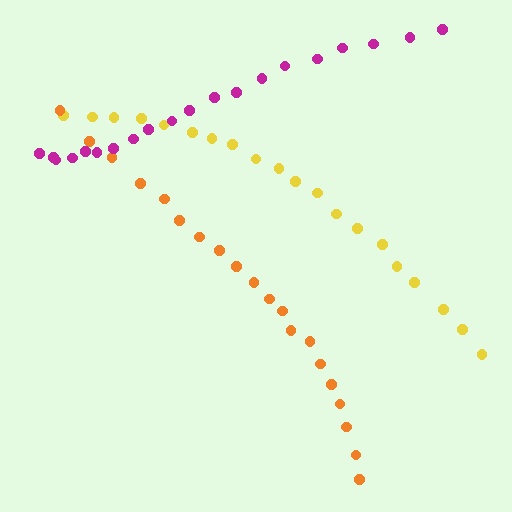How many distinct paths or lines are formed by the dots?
There are 3 distinct paths.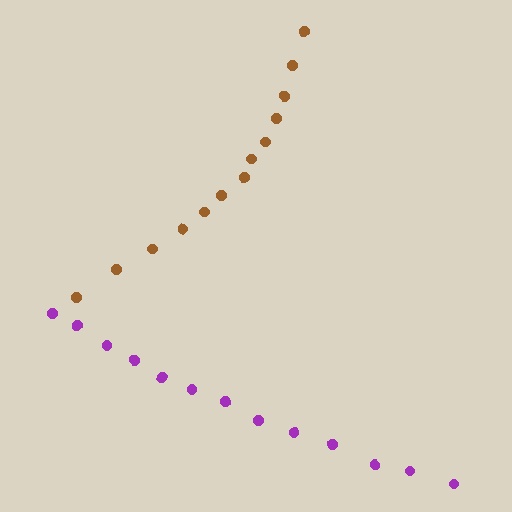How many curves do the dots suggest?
There are 2 distinct paths.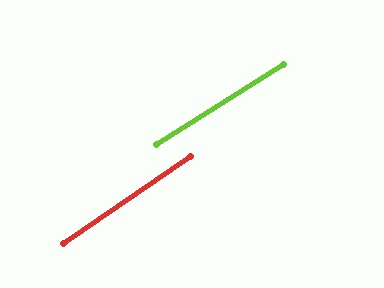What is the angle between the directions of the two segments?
Approximately 2 degrees.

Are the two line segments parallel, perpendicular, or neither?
Parallel — their directions differ by only 1.8°.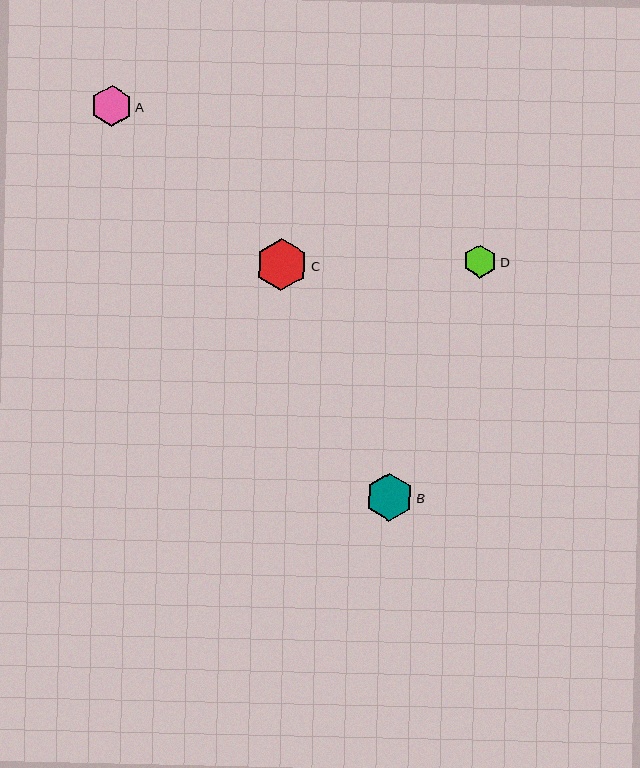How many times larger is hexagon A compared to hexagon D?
Hexagon A is approximately 1.2 times the size of hexagon D.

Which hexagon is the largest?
Hexagon C is the largest with a size of approximately 52 pixels.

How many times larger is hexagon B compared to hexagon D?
Hexagon B is approximately 1.4 times the size of hexagon D.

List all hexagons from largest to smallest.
From largest to smallest: C, B, A, D.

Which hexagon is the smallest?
Hexagon D is the smallest with a size of approximately 33 pixels.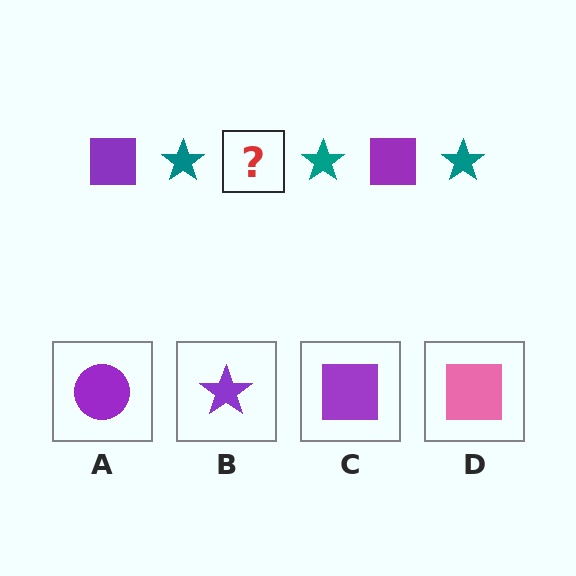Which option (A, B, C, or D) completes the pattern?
C.